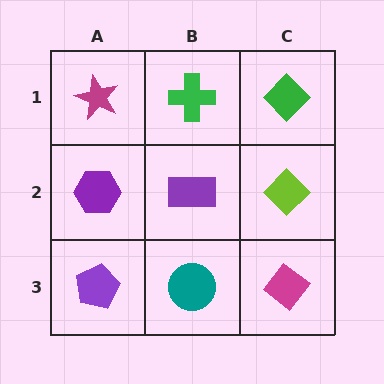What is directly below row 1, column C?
A lime diamond.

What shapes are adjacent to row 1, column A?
A purple hexagon (row 2, column A), a green cross (row 1, column B).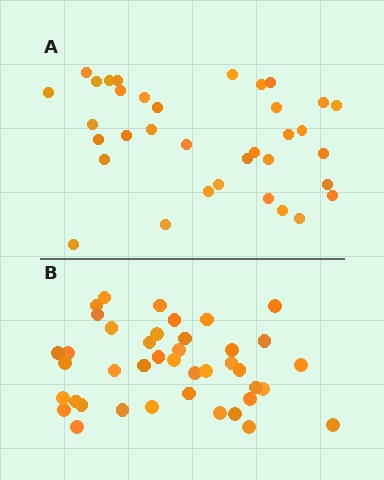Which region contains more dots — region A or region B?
Region B (the bottom region) has more dots.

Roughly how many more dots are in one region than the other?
Region B has about 6 more dots than region A.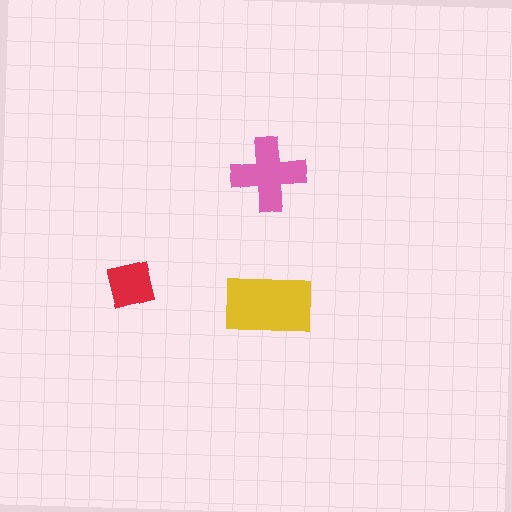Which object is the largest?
The yellow rectangle.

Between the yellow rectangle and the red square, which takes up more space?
The yellow rectangle.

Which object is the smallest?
The red square.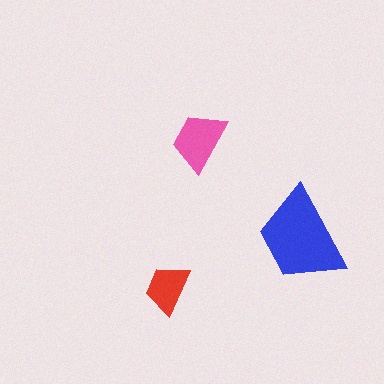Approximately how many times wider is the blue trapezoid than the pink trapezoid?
About 1.5 times wider.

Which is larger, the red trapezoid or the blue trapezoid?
The blue one.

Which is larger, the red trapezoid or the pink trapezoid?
The pink one.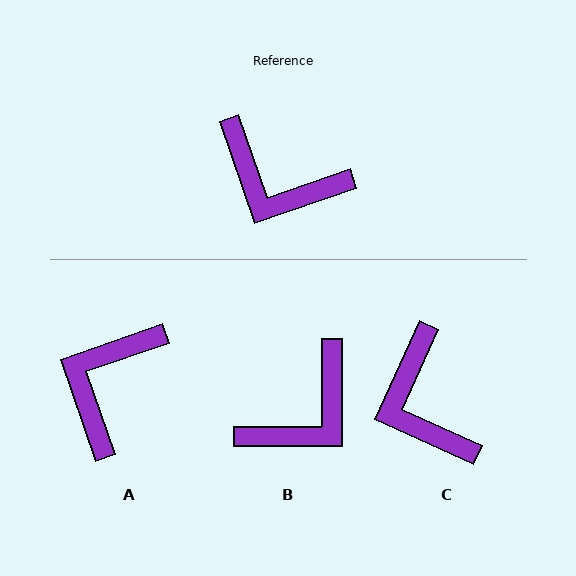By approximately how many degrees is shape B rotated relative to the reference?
Approximately 71 degrees counter-clockwise.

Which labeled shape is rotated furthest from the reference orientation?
A, about 90 degrees away.